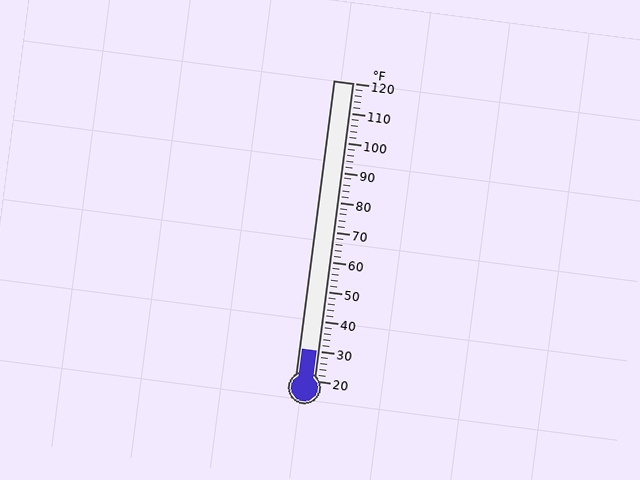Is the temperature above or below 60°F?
The temperature is below 60°F.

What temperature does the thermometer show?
The thermometer shows approximately 30°F.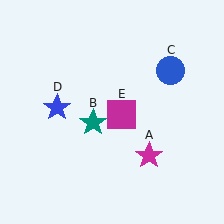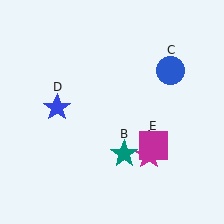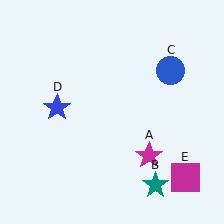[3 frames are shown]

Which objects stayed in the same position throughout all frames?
Magenta star (object A) and blue circle (object C) and blue star (object D) remained stationary.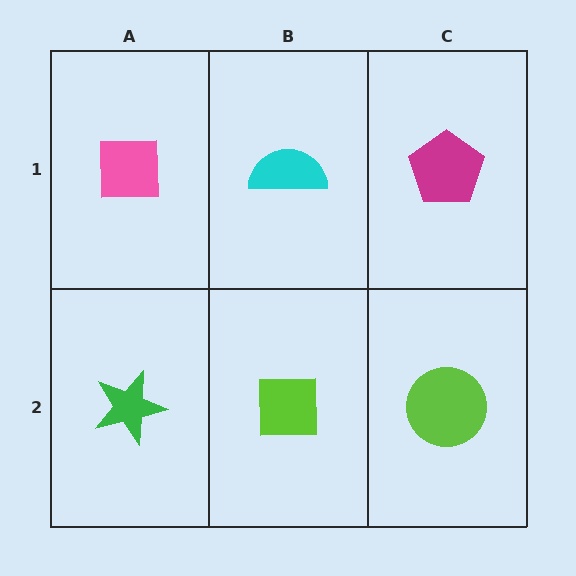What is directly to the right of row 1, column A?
A cyan semicircle.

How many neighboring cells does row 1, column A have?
2.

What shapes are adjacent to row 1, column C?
A lime circle (row 2, column C), a cyan semicircle (row 1, column B).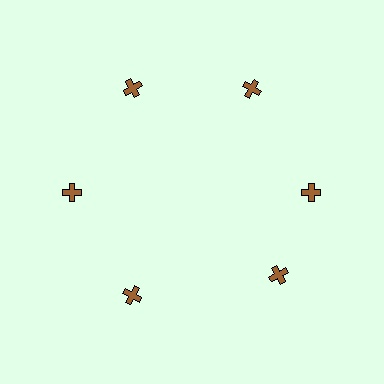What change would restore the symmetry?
The symmetry would be restored by rotating it back into even spacing with its neighbors so that all 6 crosses sit at equal angles and equal distance from the center.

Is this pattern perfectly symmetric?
No. The 6 brown crosses are arranged in a ring, but one element near the 5 o'clock position is rotated out of alignment along the ring, breaking the 6-fold rotational symmetry.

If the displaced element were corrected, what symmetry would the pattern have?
It would have 6-fold rotational symmetry — the pattern would map onto itself every 60 degrees.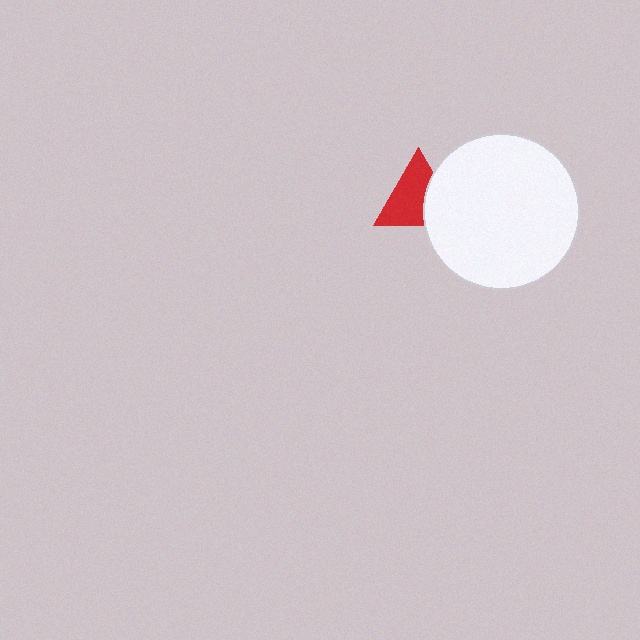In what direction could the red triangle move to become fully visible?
The red triangle could move left. That would shift it out from behind the white circle entirely.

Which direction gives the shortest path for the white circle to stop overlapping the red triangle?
Moving right gives the shortest separation.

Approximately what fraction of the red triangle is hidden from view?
Roughly 34% of the red triangle is hidden behind the white circle.